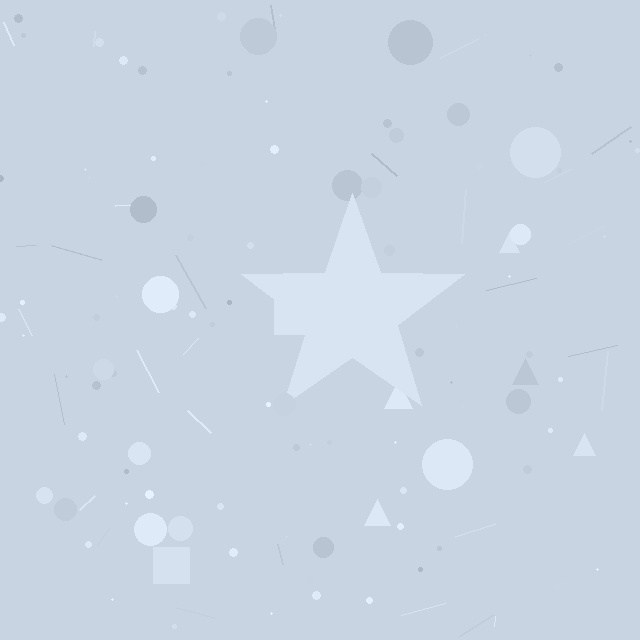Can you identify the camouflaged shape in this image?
The camouflaged shape is a star.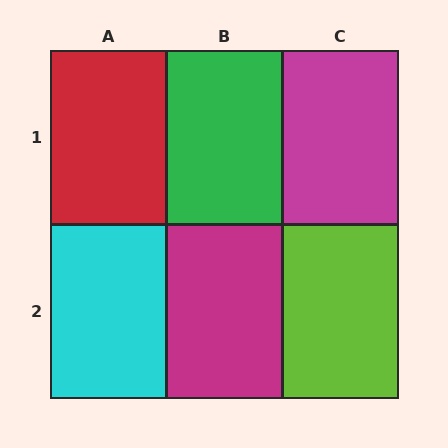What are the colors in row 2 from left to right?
Cyan, magenta, lime.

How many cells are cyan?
1 cell is cyan.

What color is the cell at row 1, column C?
Magenta.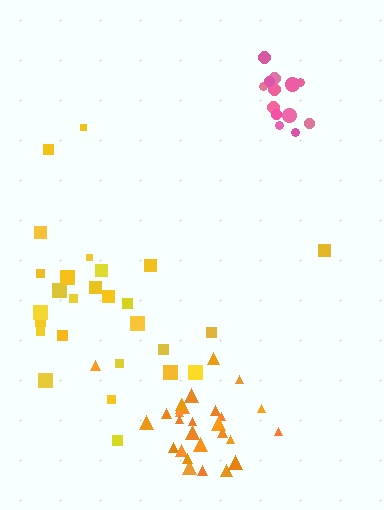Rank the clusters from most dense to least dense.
pink, orange, yellow.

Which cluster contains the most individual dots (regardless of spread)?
Orange (27).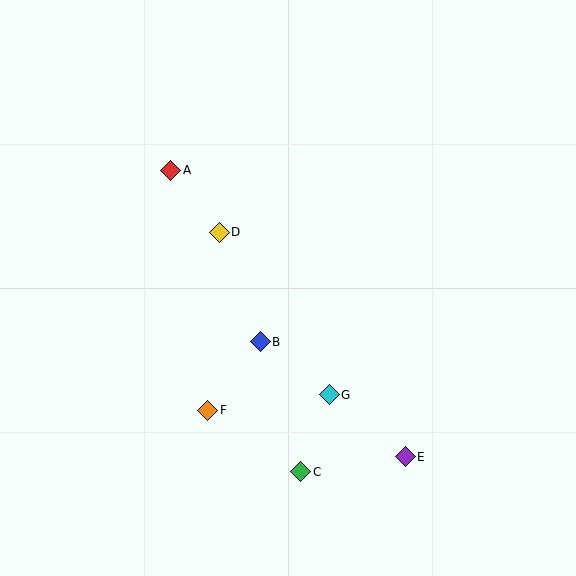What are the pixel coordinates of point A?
Point A is at (171, 170).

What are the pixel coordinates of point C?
Point C is at (301, 472).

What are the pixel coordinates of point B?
Point B is at (260, 342).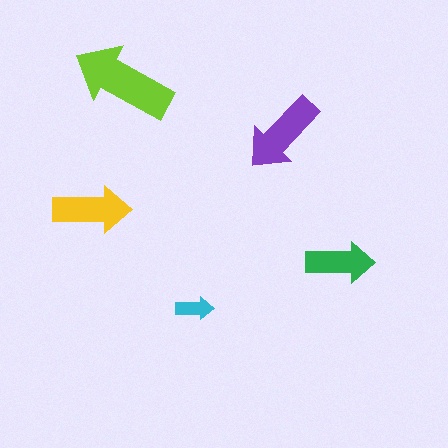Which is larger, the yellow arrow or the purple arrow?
The purple one.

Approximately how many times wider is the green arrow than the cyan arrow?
About 2 times wider.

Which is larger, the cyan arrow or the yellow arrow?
The yellow one.